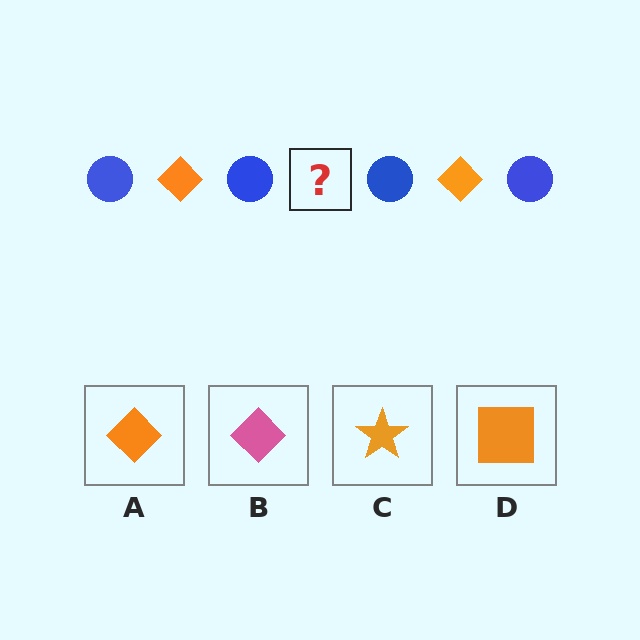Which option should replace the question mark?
Option A.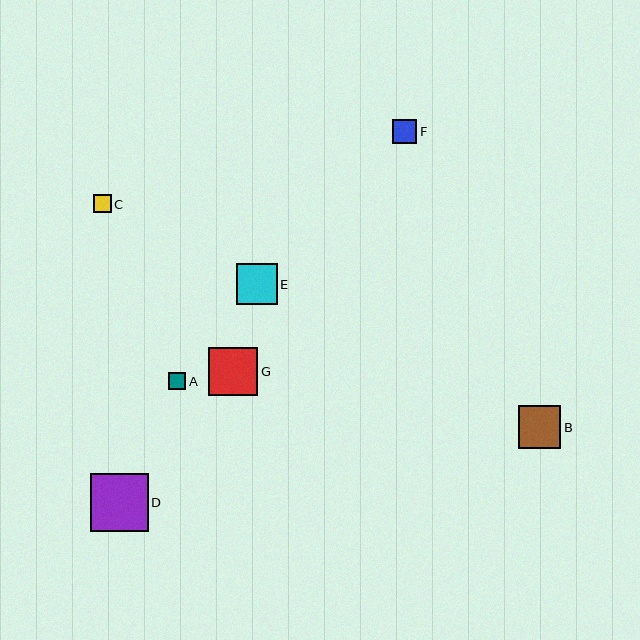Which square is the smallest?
Square A is the smallest with a size of approximately 17 pixels.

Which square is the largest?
Square D is the largest with a size of approximately 57 pixels.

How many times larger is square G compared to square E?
Square G is approximately 1.2 times the size of square E.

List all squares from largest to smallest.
From largest to smallest: D, G, B, E, F, C, A.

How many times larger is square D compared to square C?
Square D is approximately 3.2 times the size of square C.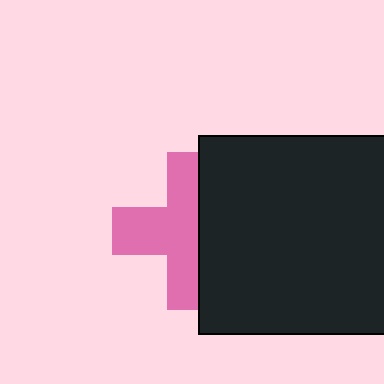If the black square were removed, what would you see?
You would see the complete pink cross.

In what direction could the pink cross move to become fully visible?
The pink cross could move left. That would shift it out from behind the black square entirely.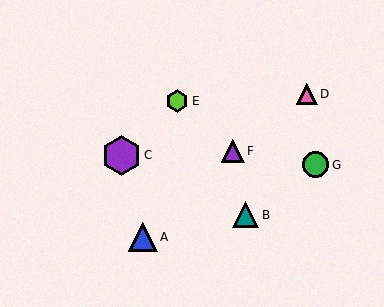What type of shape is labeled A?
Shape A is a blue triangle.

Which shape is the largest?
The purple hexagon (labeled C) is the largest.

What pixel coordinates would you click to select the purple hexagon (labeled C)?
Click at (122, 155) to select the purple hexagon C.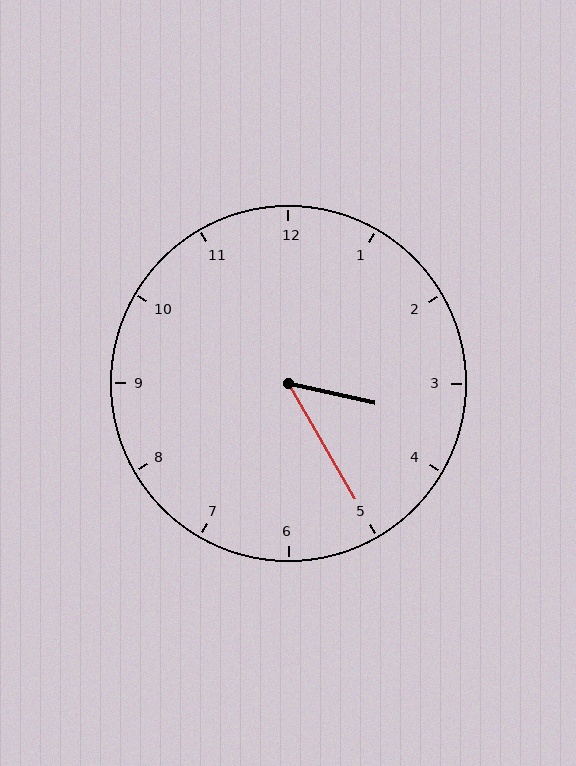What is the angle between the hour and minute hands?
Approximately 48 degrees.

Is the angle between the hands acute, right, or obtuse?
It is acute.